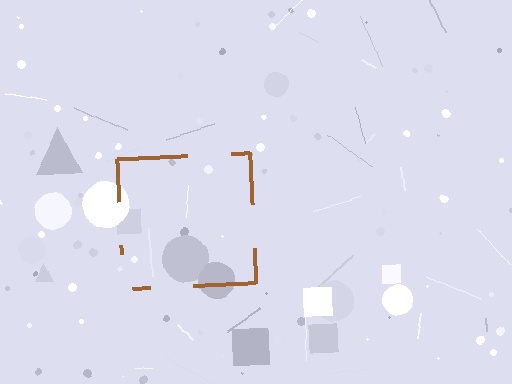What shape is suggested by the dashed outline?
The dashed outline suggests a square.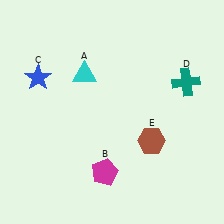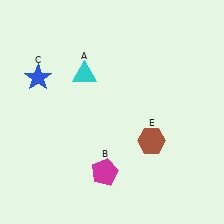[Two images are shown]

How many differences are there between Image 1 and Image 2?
There is 1 difference between the two images.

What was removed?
The teal cross (D) was removed in Image 2.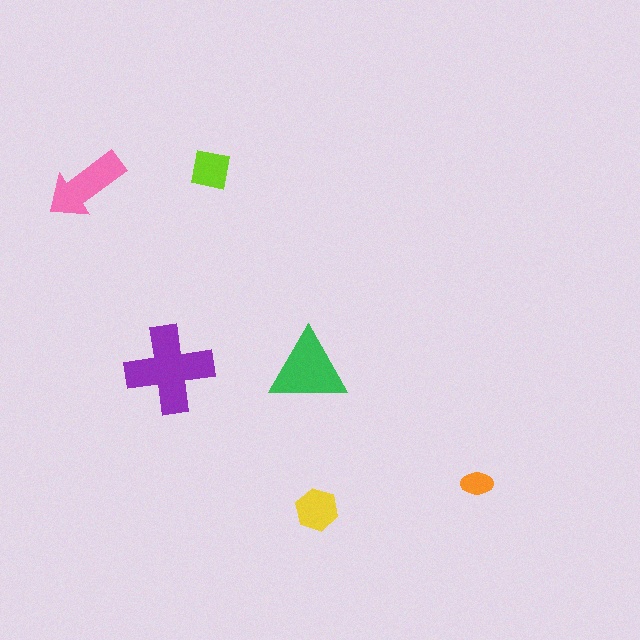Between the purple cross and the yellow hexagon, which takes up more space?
The purple cross.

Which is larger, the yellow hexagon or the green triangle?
The green triangle.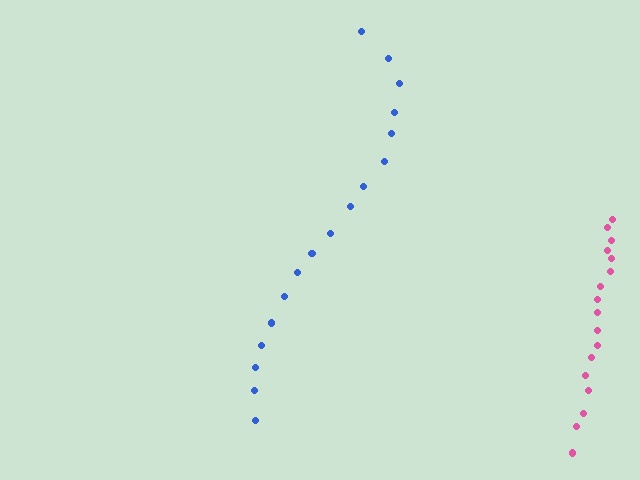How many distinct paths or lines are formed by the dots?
There are 2 distinct paths.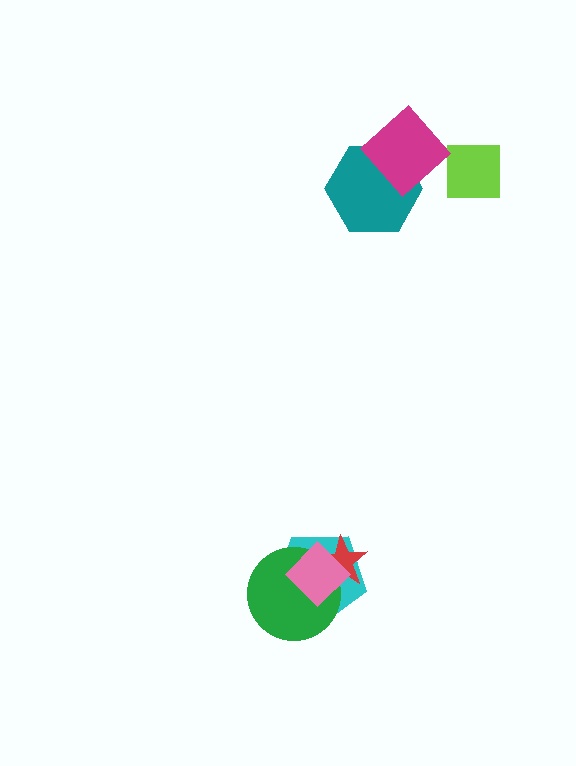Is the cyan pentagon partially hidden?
Yes, it is partially covered by another shape.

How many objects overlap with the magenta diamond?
1 object overlaps with the magenta diamond.